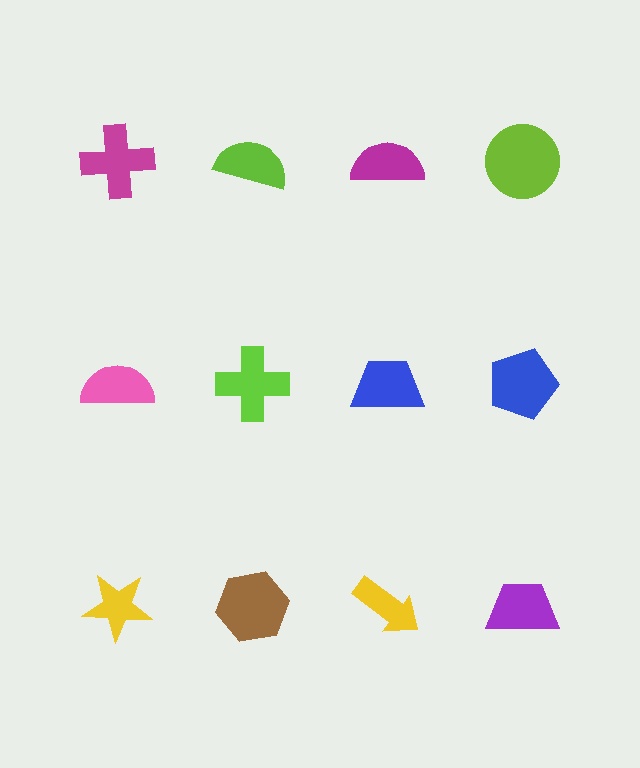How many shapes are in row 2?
4 shapes.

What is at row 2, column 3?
A blue trapezoid.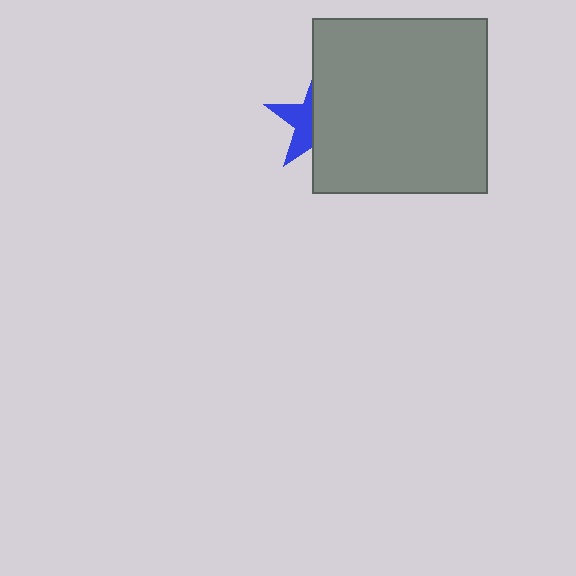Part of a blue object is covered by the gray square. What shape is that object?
It is a star.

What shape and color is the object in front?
The object in front is a gray square.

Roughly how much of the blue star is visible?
A small part of it is visible (roughly 41%).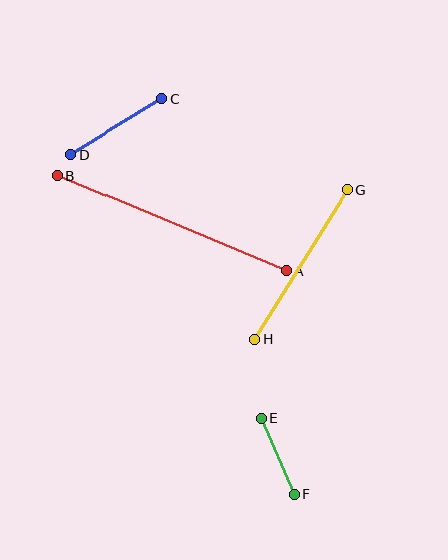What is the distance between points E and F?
The distance is approximately 83 pixels.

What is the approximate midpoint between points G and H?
The midpoint is at approximately (301, 265) pixels.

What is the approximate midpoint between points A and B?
The midpoint is at approximately (171, 223) pixels.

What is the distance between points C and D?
The distance is approximately 106 pixels.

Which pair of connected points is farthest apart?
Points A and B are farthest apart.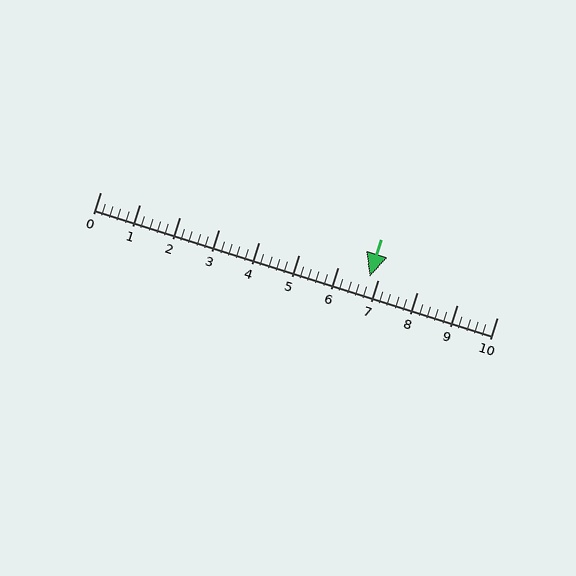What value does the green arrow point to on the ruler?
The green arrow points to approximately 6.8.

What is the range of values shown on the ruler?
The ruler shows values from 0 to 10.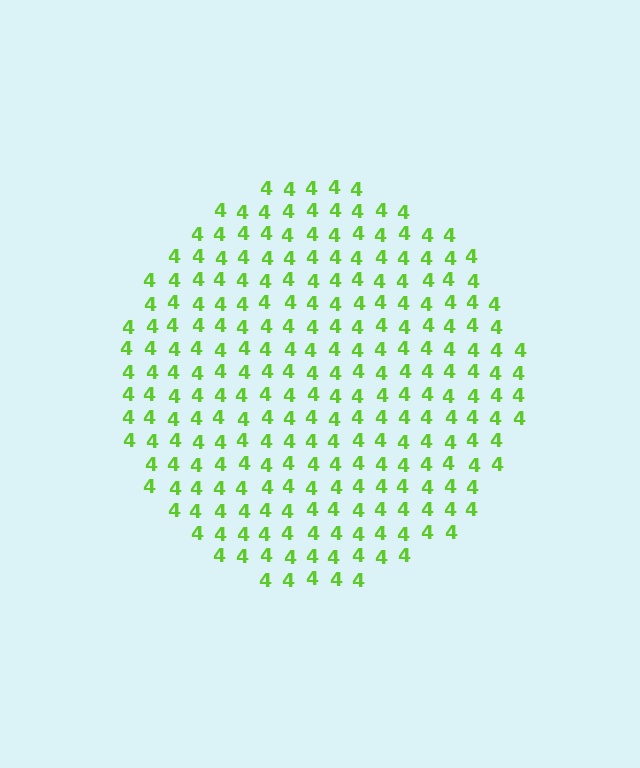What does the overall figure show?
The overall figure shows a circle.